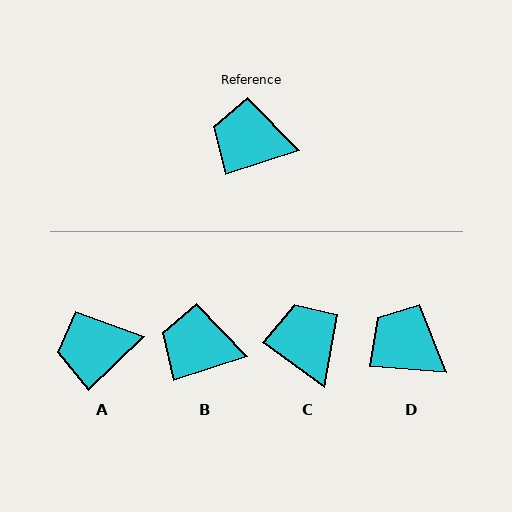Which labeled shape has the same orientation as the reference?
B.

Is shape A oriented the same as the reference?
No, it is off by about 26 degrees.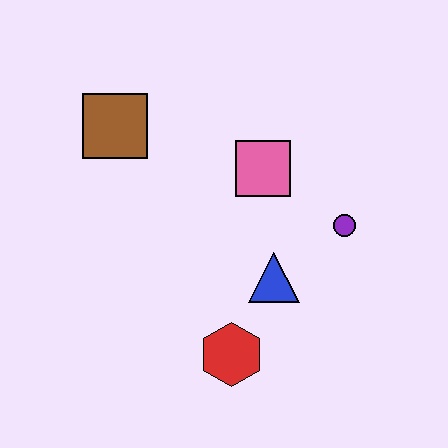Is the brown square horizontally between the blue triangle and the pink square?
No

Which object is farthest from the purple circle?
The brown square is farthest from the purple circle.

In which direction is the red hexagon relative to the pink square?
The red hexagon is below the pink square.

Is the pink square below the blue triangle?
No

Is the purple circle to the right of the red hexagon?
Yes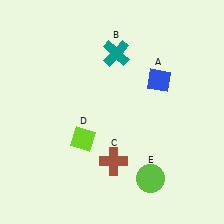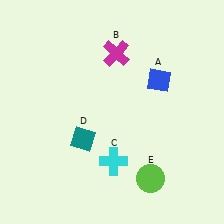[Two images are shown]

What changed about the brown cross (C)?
In Image 1, C is brown. In Image 2, it changed to cyan.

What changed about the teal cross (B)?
In Image 1, B is teal. In Image 2, it changed to magenta.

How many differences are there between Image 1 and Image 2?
There are 3 differences between the two images.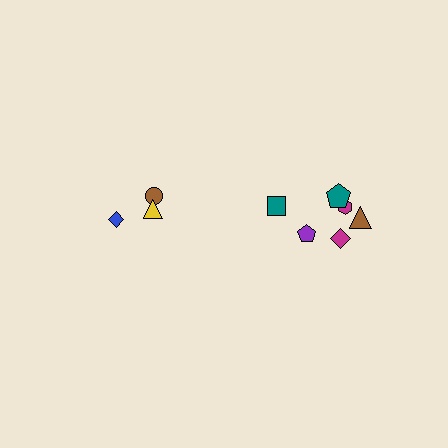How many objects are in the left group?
There are 3 objects.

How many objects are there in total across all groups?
There are 9 objects.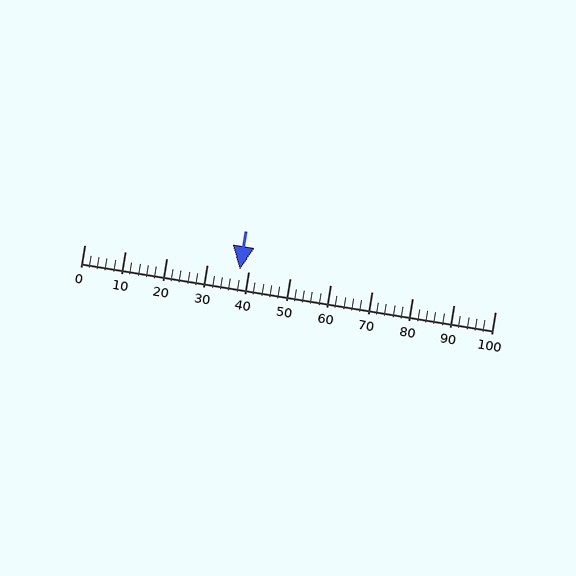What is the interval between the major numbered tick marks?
The major tick marks are spaced 10 units apart.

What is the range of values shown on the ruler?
The ruler shows values from 0 to 100.